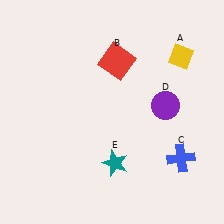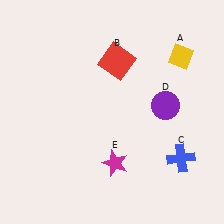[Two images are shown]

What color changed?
The star (E) changed from teal in Image 1 to magenta in Image 2.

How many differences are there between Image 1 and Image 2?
There is 1 difference between the two images.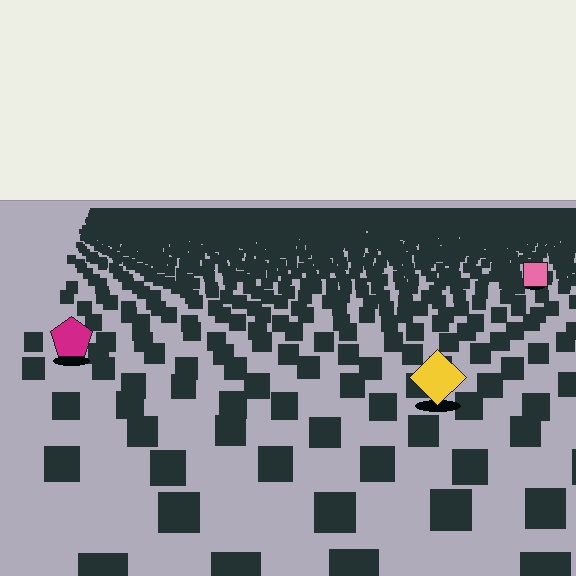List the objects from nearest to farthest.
From nearest to farthest: the yellow diamond, the magenta pentagon, the pink square.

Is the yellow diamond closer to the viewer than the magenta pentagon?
Yes. The yellow diamond is closer — you can tell from the texture gradient: the ground texture is coarser near it.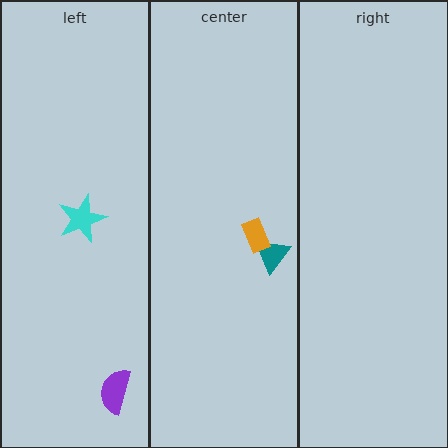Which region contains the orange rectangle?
The center region.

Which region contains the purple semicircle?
The left region.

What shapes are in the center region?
The teal triangle, the orange rectangle.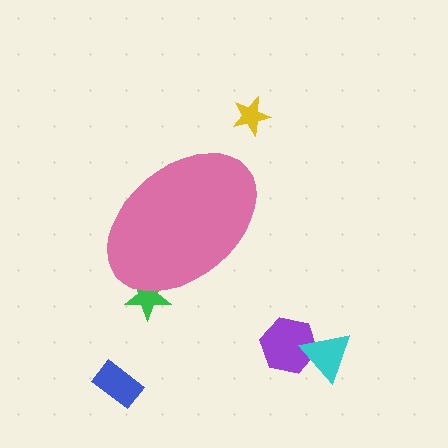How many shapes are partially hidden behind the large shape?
1 shape is partially hidden.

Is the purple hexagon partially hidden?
No, the purple hexagon is fully visible.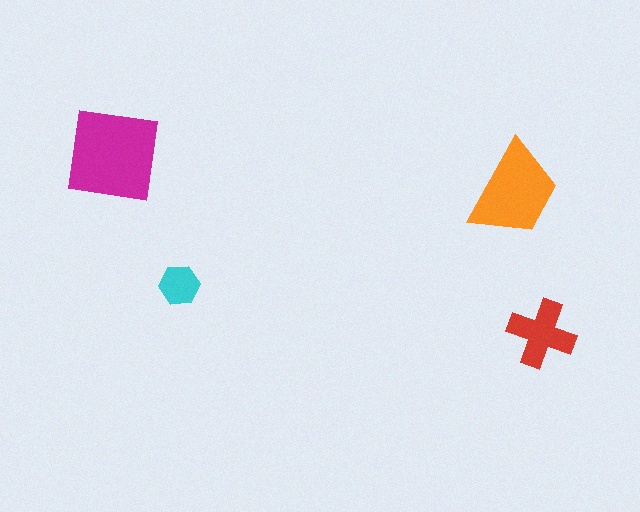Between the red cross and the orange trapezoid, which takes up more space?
The orange trapezoid.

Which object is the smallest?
The cyan hexagon.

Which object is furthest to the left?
The magenta square is leftmost.